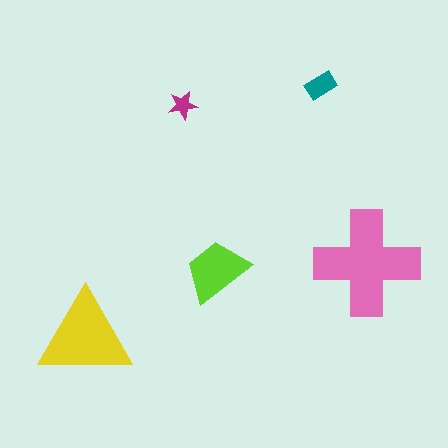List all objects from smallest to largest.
The magenta star, the teal rectangle, the lime trapezoid, the yellow triangle, the pink cross.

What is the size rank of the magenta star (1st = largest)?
5th.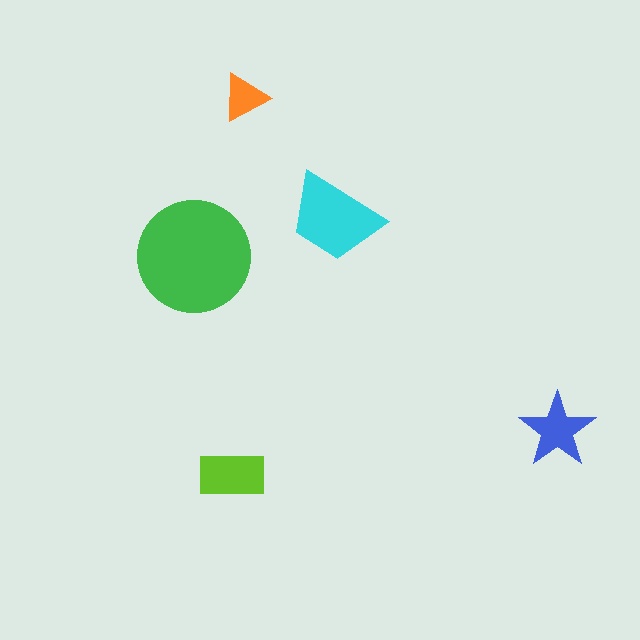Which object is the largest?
The green circle.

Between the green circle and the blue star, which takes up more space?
The green circle.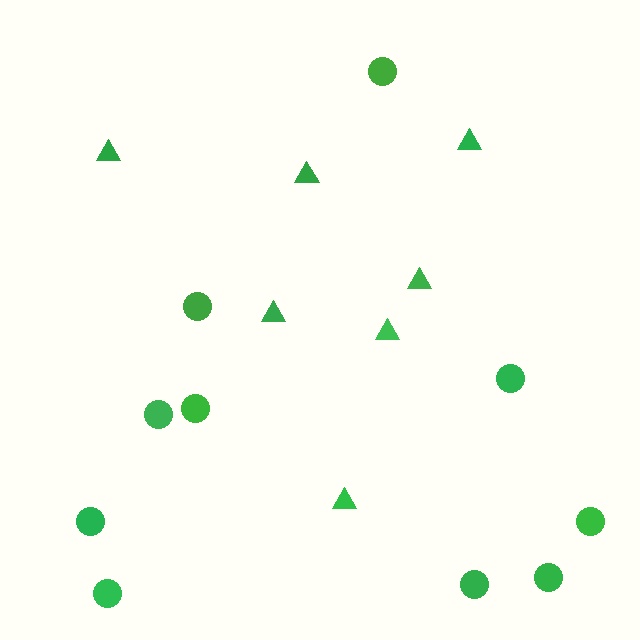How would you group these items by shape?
There are 2 groups: one group of triangles (7) and one group of circles (10).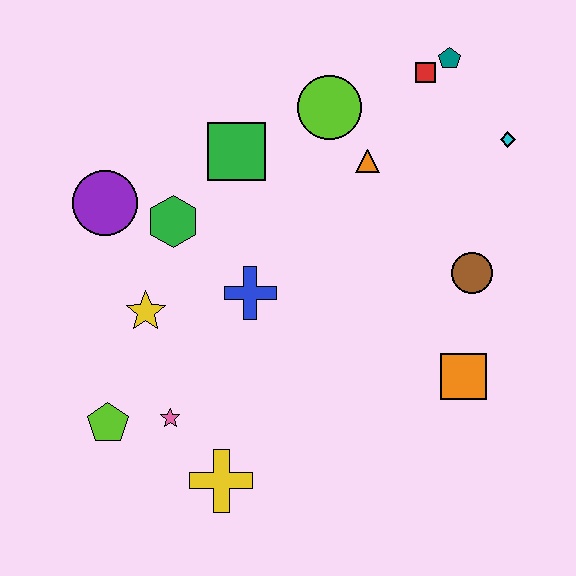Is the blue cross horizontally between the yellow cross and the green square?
No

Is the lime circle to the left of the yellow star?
No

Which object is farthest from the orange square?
The purple circle is farthest from the orange square.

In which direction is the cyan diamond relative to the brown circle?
The cyan diamond is above the brown circle.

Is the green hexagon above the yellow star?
Yes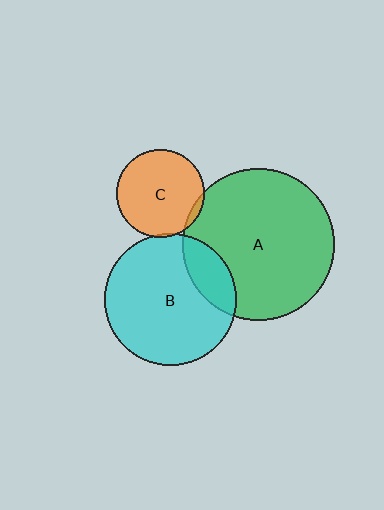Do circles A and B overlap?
Yes.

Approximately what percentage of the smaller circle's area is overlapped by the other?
Approximately 20%.